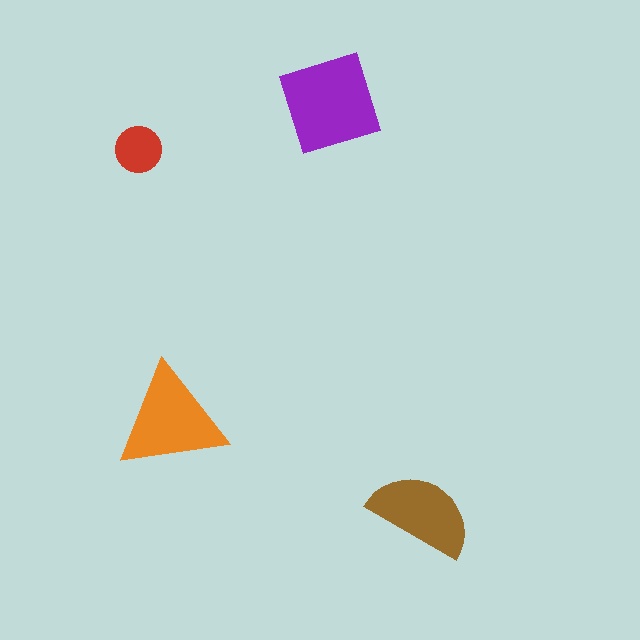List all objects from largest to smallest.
The purple square, the orange triangle, the brown semicircle, the red circle.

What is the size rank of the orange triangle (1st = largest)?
2nd.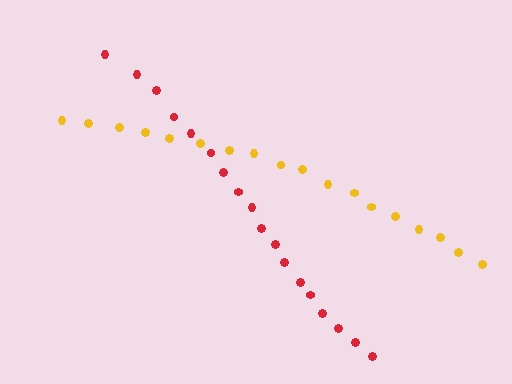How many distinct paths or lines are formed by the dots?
There are 2 distinct paths.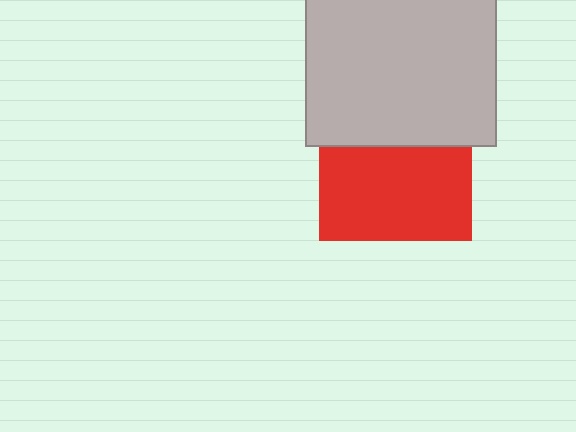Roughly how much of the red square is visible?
About half of it is visible (roughly 61%).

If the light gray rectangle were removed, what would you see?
You would see the complete red square.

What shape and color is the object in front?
The object in front is a light gray rectangle.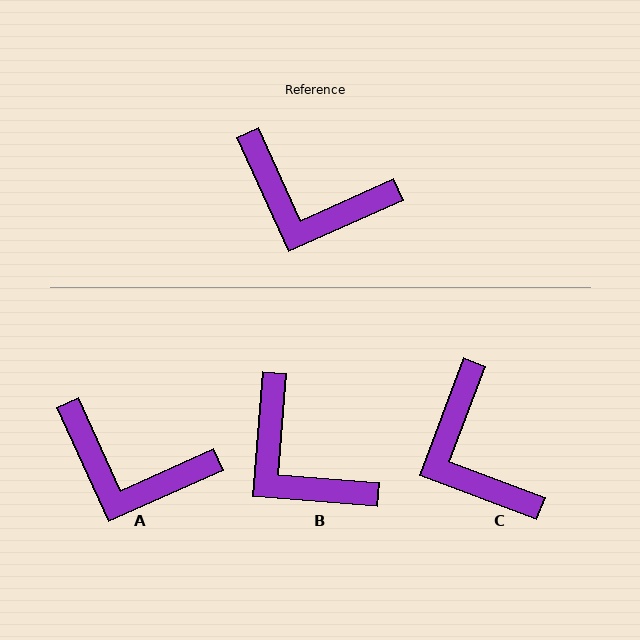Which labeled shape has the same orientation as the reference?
A.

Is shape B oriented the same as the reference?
No, it is off by about 29 degrees.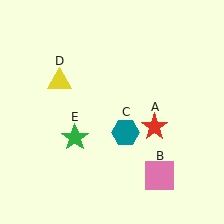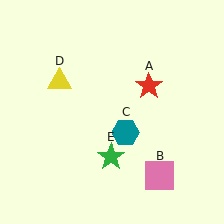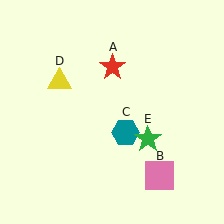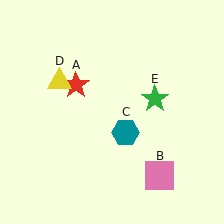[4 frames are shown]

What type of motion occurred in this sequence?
The red star (object A), green star (object E) rotated counterclockwise around the center of the scene.